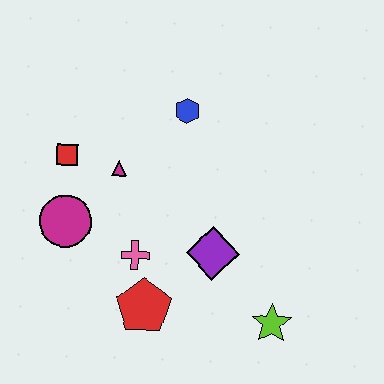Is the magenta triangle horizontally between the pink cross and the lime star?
No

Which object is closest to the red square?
The magenta triangle is closest to the red square.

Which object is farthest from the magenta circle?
The lime star is farthest from the magenta circle.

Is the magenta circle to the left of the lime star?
Yes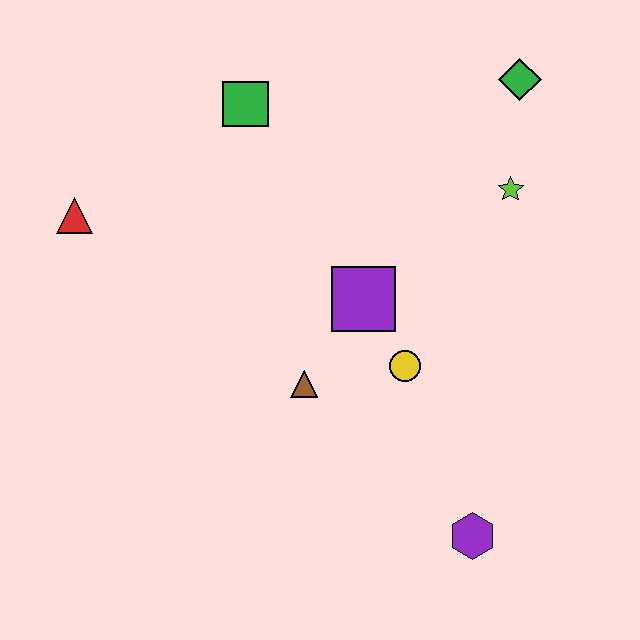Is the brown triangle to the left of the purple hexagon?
Yes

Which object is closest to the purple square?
The yellow circle is closest to the purple square.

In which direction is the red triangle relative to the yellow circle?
The red triangle is to the left of the yellow circle.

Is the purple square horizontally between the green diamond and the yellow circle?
No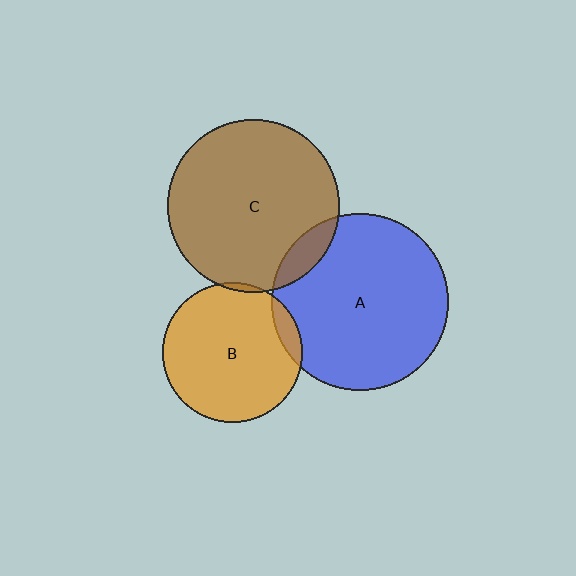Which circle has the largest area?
Circle A (blue).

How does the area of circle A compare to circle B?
Approximately 1.6 times.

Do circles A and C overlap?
Yes.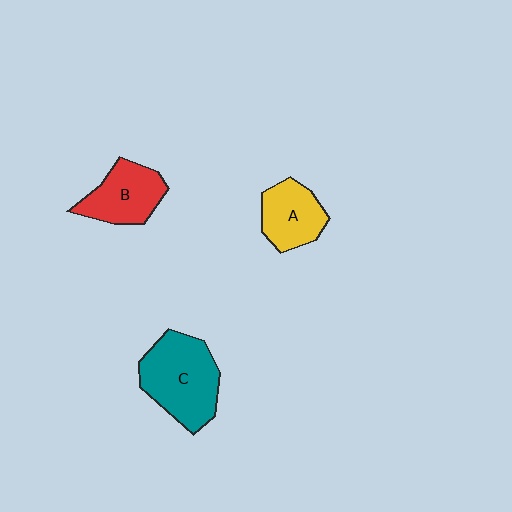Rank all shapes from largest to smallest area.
From largest to smallest: C (teal), B (red), A (yellow).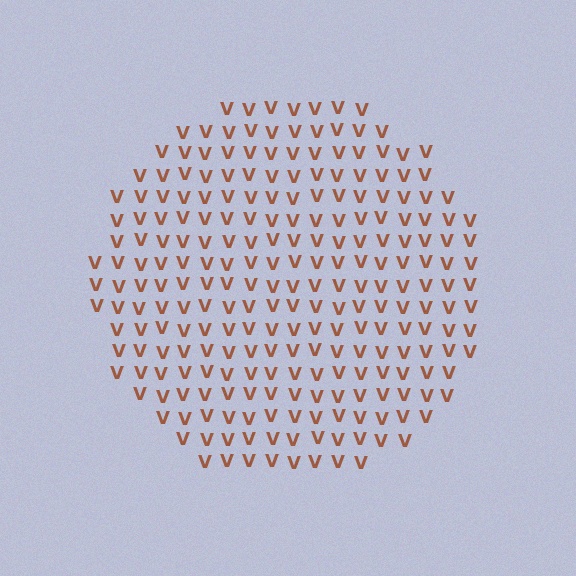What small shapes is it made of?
It is made of small letter V's.